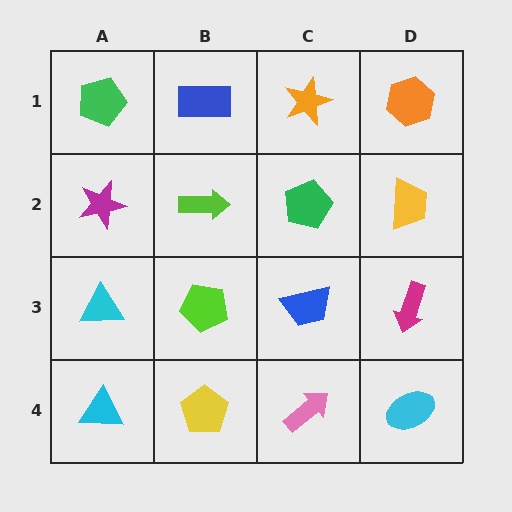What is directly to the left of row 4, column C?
A yellow pentagon.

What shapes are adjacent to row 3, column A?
A magenta star (row 2, column A), a cyan triangle (row 4, column A), a lime pentagon (row 3, column B).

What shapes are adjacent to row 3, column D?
A yellow trapezoid (row 2, column D), a cyan ellipse (row 4, column D), a blue trapezoid (row 3, column C).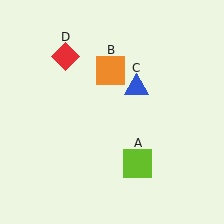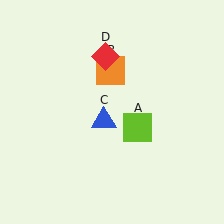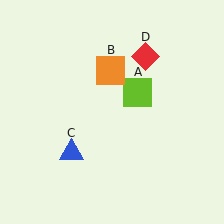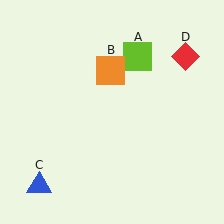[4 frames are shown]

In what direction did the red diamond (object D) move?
The red diamond (object D) moved right.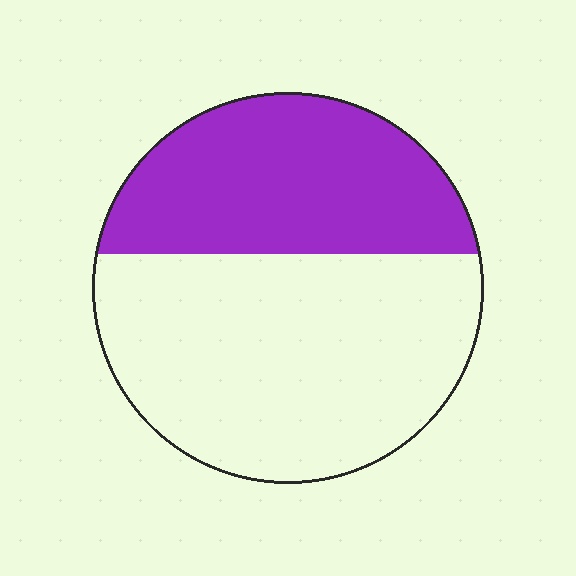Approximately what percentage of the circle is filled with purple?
Approximately 40%.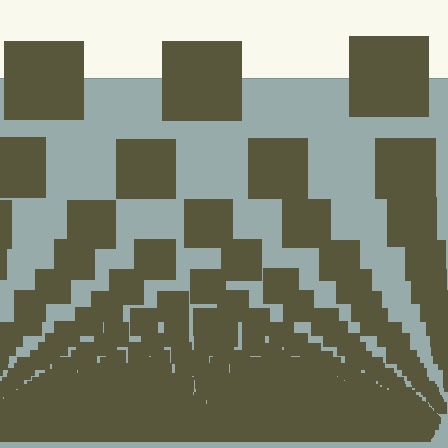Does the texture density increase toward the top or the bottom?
Density increases toward the bottom.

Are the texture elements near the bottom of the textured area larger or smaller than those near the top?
Smaller. The gradient is inverted — elements near the bottom are smaller and denser.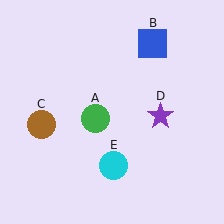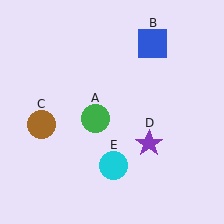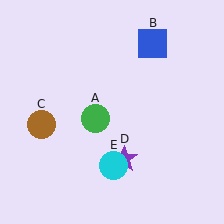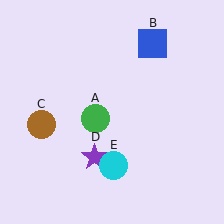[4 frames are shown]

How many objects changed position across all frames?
1 object changed position: purple star (object D).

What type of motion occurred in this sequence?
The purple star (object D) rotated clockwise around the center of the scene.